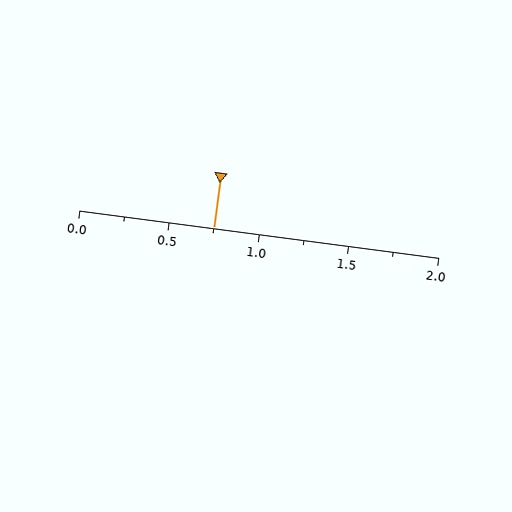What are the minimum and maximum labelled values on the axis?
The axis runs from 0.0 to 2.0.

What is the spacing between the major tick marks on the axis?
The major ticks are spaced 0.5 apart.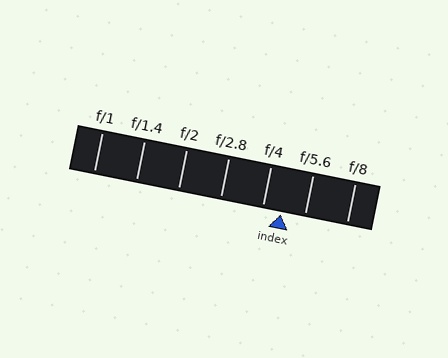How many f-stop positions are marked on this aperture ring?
There are 7 f-stop positions marked.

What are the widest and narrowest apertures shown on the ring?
The widest aperture shown is f/1 and the narrowest is f/8.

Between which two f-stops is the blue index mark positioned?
The index mark is between f/4 and f/5.6.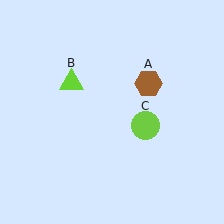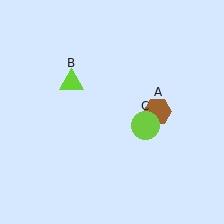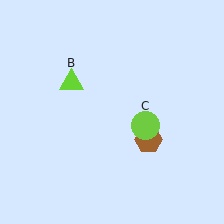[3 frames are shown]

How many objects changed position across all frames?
1 object changed position: brown hexagon (object A).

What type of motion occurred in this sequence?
The brown hexagon (object A) rotated clockwise around the center of the scene.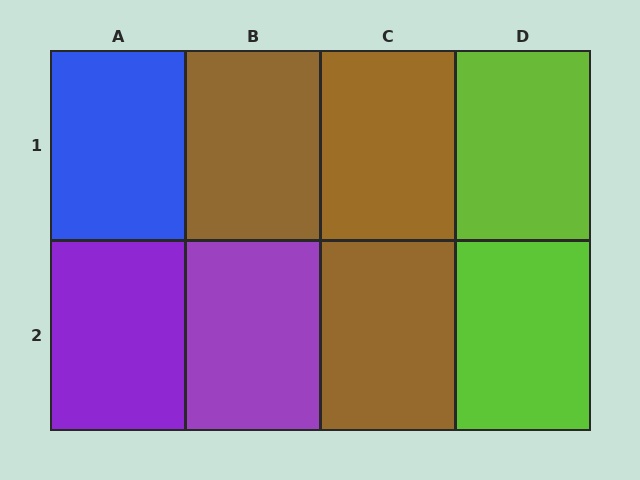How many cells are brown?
3 cells are brown.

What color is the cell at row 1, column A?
Blue.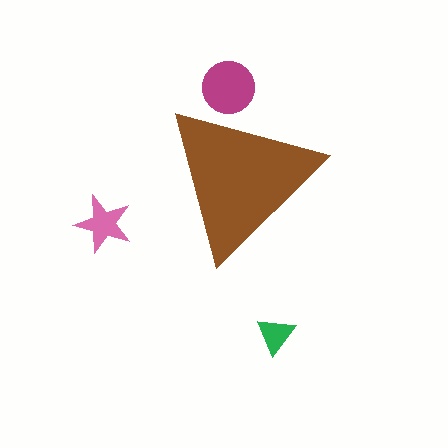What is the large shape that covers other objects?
A brown triangle.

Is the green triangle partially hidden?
No, the green triangle is fully visible.